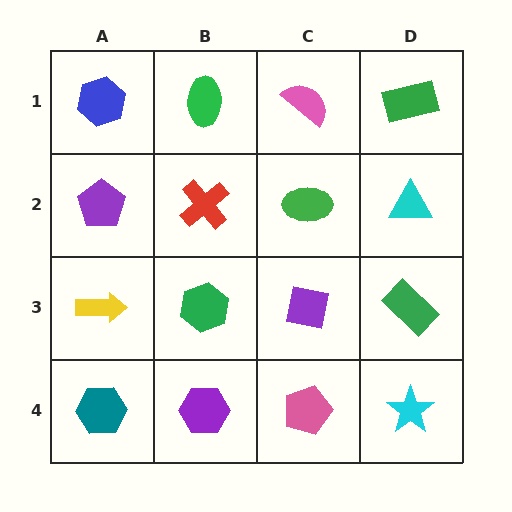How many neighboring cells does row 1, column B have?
3.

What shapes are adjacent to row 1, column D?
A cyan triangle (row 2, column D), a pink semicircle (row 1, column C).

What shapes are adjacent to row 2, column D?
A green rectangle (row 1, column D), a green rectangle (row 3, column D), a green ellipse (row 2, column C).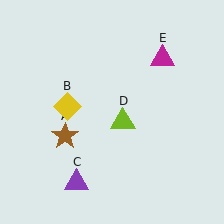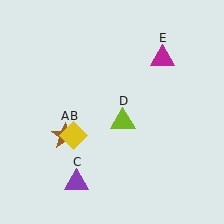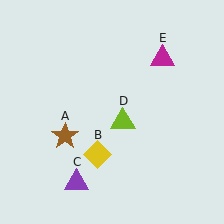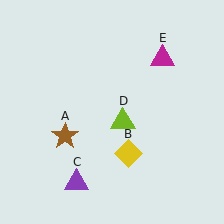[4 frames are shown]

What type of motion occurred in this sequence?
The yellow diamond (object B) rotated counterclockwise around the center of the scene.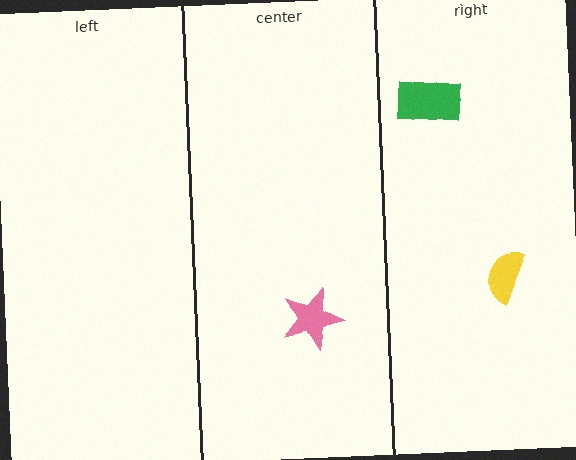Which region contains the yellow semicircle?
The right region.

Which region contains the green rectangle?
The right region.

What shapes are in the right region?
The yellow semicircle, the green rectangle.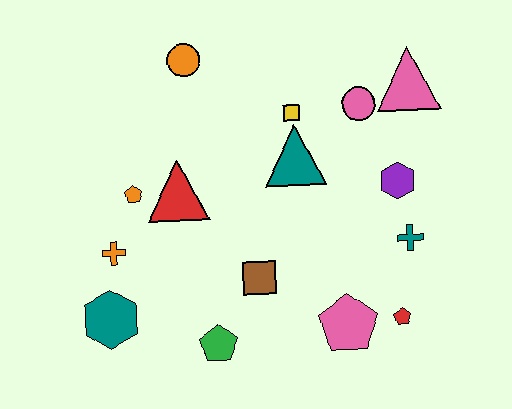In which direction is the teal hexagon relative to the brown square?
The teal hexagon is to the left of the brown square.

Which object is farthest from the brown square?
The pink triangle is farthest from the brown square.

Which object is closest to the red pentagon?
The pink pentagon is closest to the red pentagon.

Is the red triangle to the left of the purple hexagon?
Yes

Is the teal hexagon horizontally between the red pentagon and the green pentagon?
No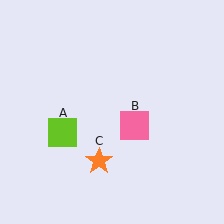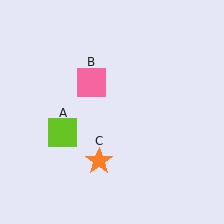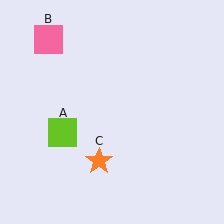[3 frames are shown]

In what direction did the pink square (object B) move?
The pink square (object B) moved up and to the left.